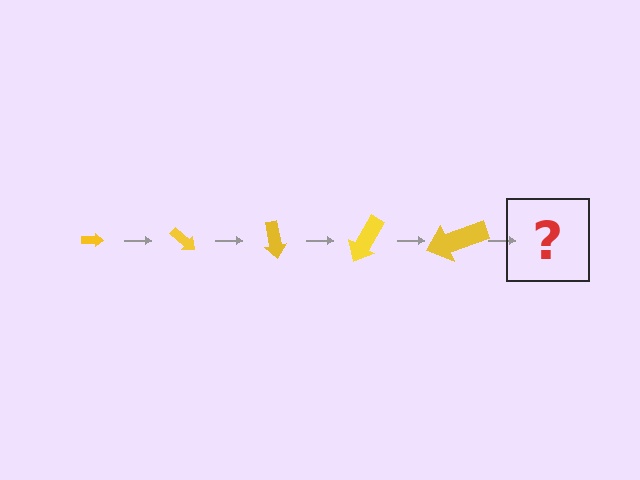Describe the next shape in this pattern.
It should be an arrow, larger than the previous one and rotated 200 degrees from the start.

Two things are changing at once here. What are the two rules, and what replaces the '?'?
The two rules are that the arrow grows larger each step and it rotates 40 degrees each step. The '?' should be an arrow, larger than the previous one and rotated 200 degrees from the start.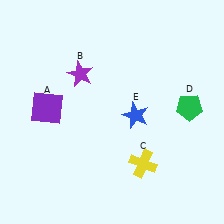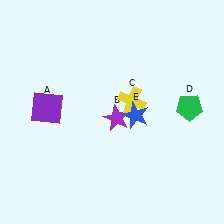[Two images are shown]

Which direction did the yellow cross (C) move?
The yellow cross (C) moved up.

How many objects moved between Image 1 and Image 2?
2 objects moved between the two images.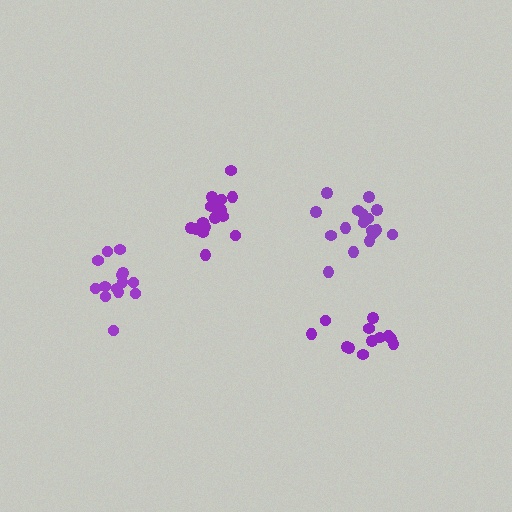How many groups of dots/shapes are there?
There are 4 groups.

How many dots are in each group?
Group 1: 13 dots, Group 2: 14 dots, Group 3: 18 dots, Group 4: 17 dots (62 total).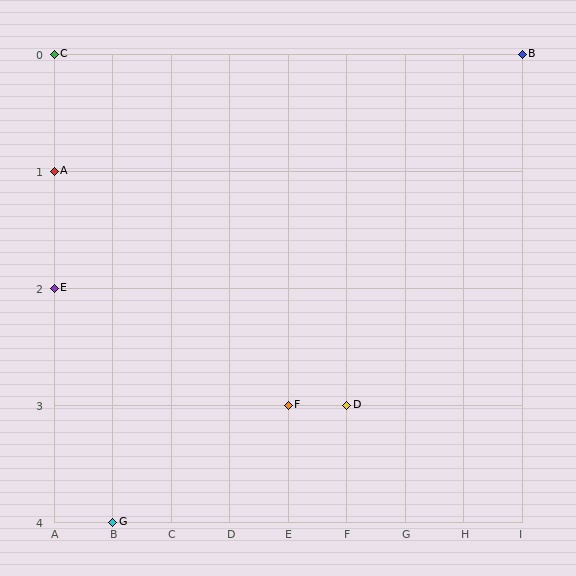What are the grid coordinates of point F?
Point F is at grid coordinates (E, 3).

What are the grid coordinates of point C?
Point C is at grid coordinates (A, 0).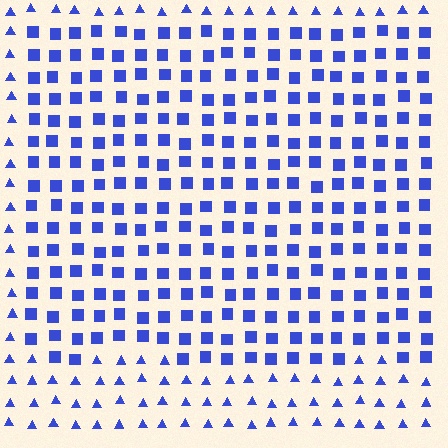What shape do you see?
I see a rectangle.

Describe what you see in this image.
The image is filled with small blue elements arranged in a uniform grid. A rectangle-shaped region contains squares, while the surrounding area contains triangles. The boundary is defined purely by the change in element shape.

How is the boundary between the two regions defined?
The boundary is defined by a change in element shape: squares inside vs. triangles outside. All elements share the same color and spacing.